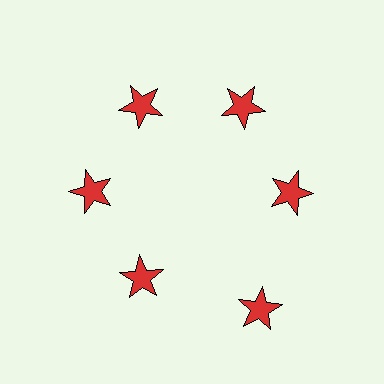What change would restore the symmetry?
The symmetry would be restored by moving it inward, back onto the ring so that all 6 stars sit at equal angles and equal distance from the center.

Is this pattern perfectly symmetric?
No. The 6 red stars are arranged in a ring, but one element near the 5 o'clock position is pushed outward from the center, breaking the 6-fold rotational symmetry.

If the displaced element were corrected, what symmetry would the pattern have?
It would have 6-fold rotational symmetry — the pattern would map onto itself every 60 degrees.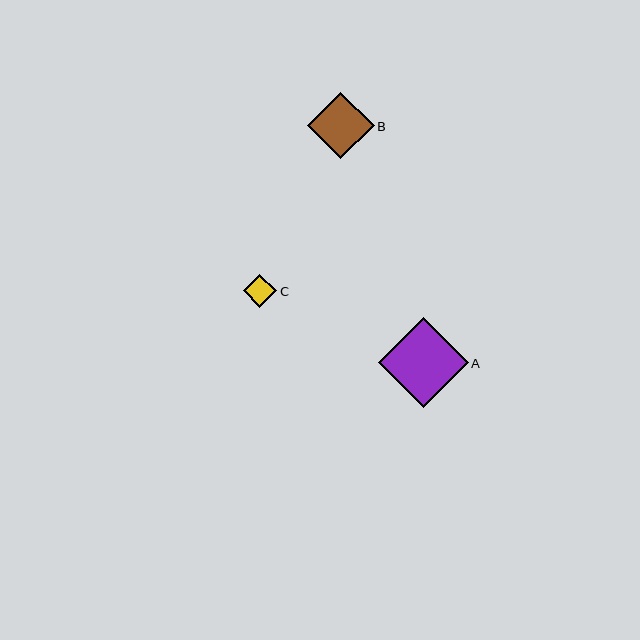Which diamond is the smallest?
Diamond C is the smallest with a size of approximately 34 pixels.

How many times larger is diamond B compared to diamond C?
Diamond B is approximately 2.0 times the size of diamond C.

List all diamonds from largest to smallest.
From largest to smallest: A, B, C.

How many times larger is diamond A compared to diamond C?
Diamond A is approximately 2.7 times the size of diamond C.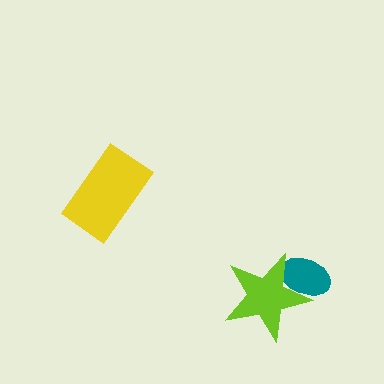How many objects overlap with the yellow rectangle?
0 objects overlap with the yellow rectangle.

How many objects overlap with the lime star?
1 object overlaps with the lime star.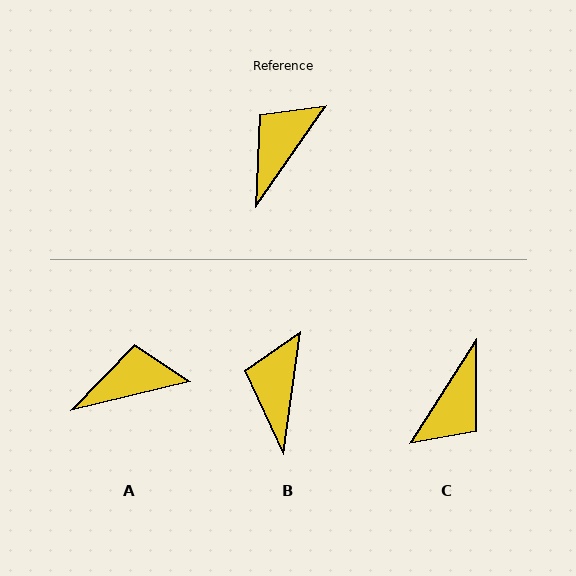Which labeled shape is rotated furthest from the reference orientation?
C, about 178 degrees away.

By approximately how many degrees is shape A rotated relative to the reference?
Approximately 41 degrees clockwise.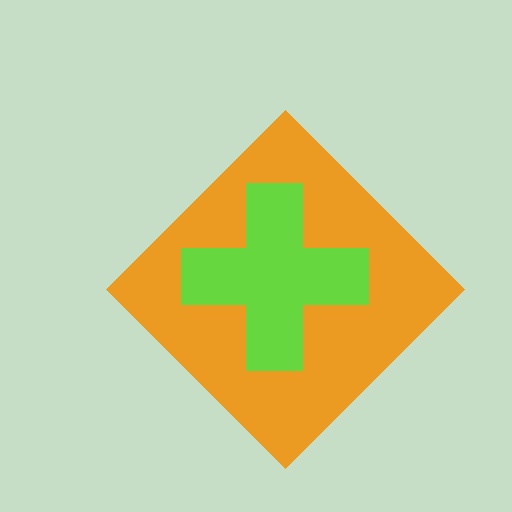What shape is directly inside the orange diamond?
The lime cross.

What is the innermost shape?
The lime cross.